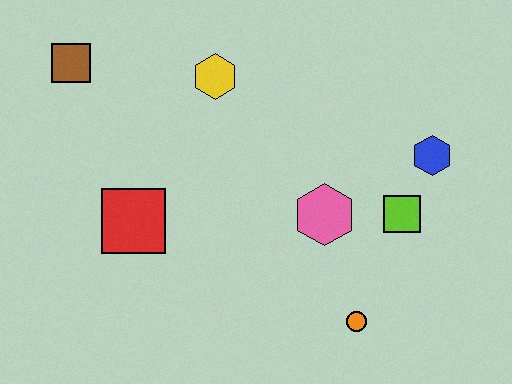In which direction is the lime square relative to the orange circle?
The lime square is above the orange circle.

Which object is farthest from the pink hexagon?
The brown square is farthest from the pink hexagon.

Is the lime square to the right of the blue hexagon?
No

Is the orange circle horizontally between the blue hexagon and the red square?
Yes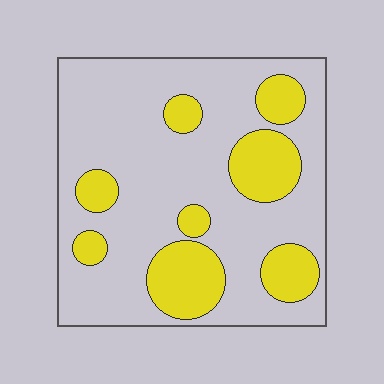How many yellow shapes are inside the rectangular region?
8.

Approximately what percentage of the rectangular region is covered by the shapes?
Approximately 25%.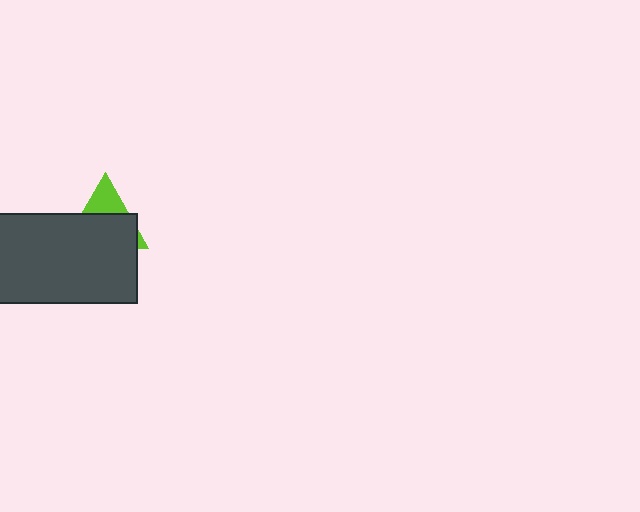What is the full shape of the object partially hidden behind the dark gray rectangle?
The partially hidden object is a lime triangle.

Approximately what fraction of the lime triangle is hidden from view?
Roughly 67% of the lime triangle is hidden behind the dark gray rectangle.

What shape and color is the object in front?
The object in front is a dark gray rectangle.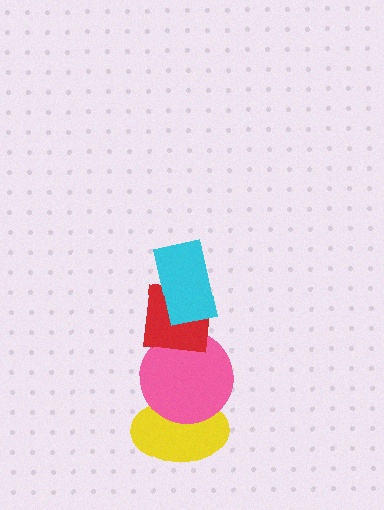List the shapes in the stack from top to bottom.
From top to bottom: the cyan rectangle, the red square, the pink circle, the yellow ellipse.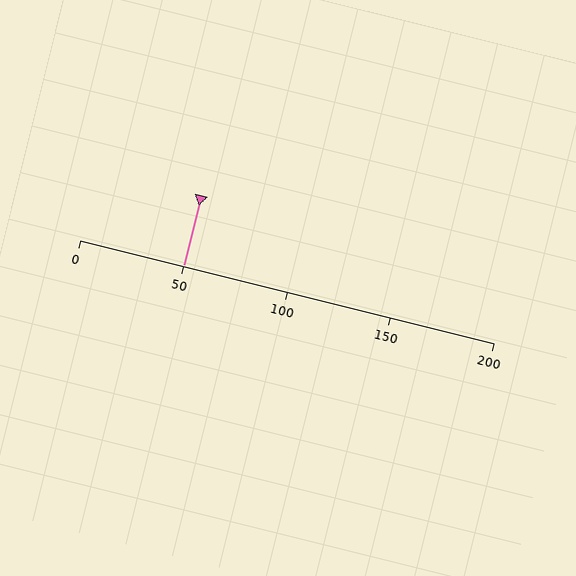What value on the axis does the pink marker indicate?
The marker indicates approximately 50.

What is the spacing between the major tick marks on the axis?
The major ticks are spaced 50 apart.